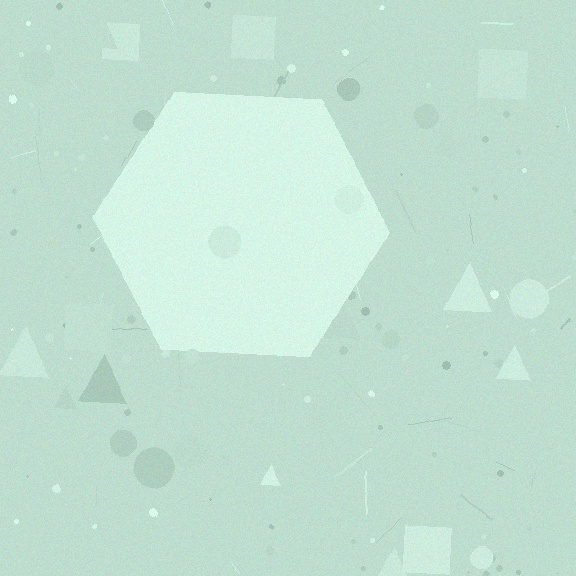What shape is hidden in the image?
A hexagon is hidden in the image.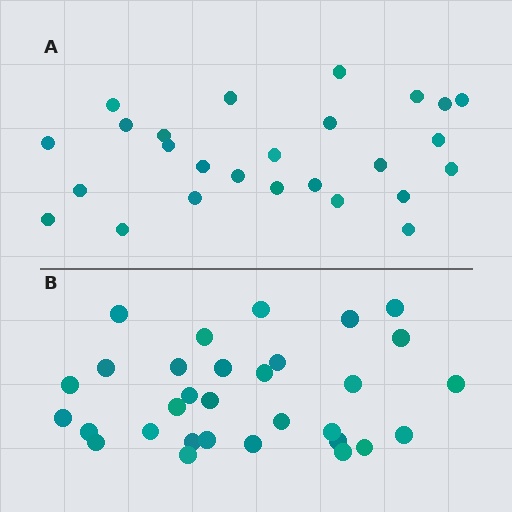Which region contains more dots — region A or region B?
Region B (the bottom region) has more dots.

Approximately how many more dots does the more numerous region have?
Region B has about 5 more dots than region A.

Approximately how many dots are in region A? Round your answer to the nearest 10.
About 30 dots. (The exact count is 26, which rounds to 30.)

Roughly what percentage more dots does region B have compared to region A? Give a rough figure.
About 20% more.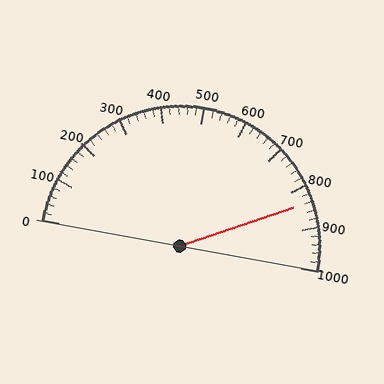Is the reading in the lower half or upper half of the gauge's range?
The reading is in the upper half of the range (0 to 1000).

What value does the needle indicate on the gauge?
The needle indicates approximately 840.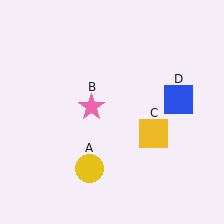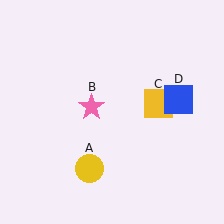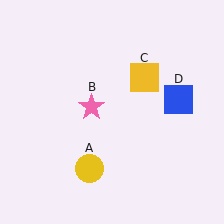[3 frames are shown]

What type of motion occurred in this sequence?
The yellow square (object C) rotated counterclockwise around the center of the scene.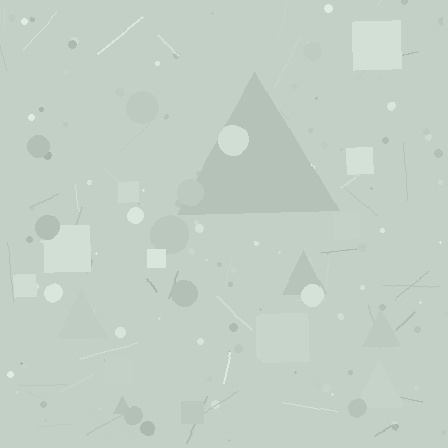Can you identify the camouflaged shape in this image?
The camouflaged shape is a triangle.